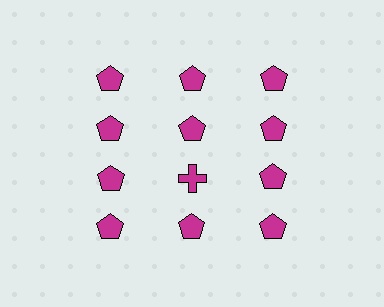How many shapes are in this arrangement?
There are 12 shapes arranged in a grid pattern.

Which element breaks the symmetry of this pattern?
The magenta cross in the third row, second from left column breaks the symmetry. All other shapes are magenta pentagons.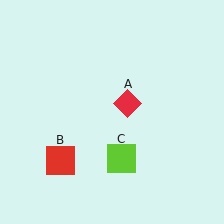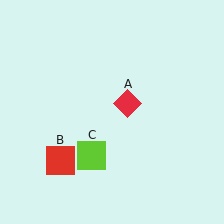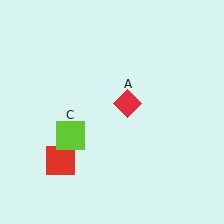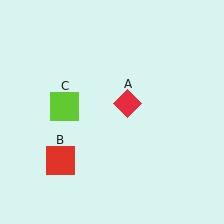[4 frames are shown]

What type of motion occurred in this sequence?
The lime square (object C) rotated clockwise around the center of the scene.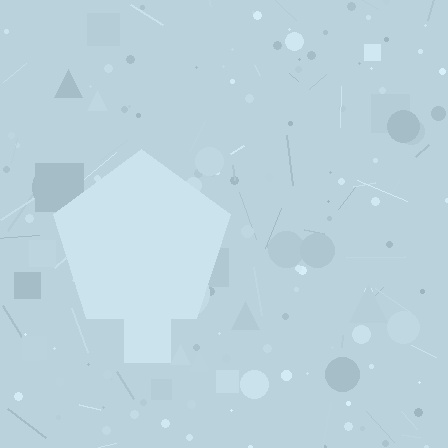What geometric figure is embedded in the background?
A pentagon is embedded in the background.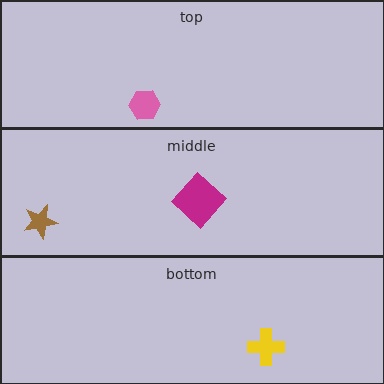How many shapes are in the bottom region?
1.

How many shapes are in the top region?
1.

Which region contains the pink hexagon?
The top region.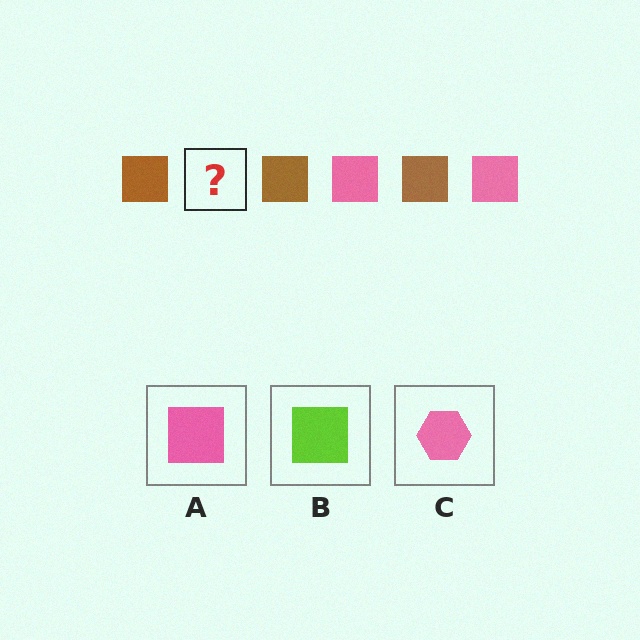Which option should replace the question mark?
Option A.